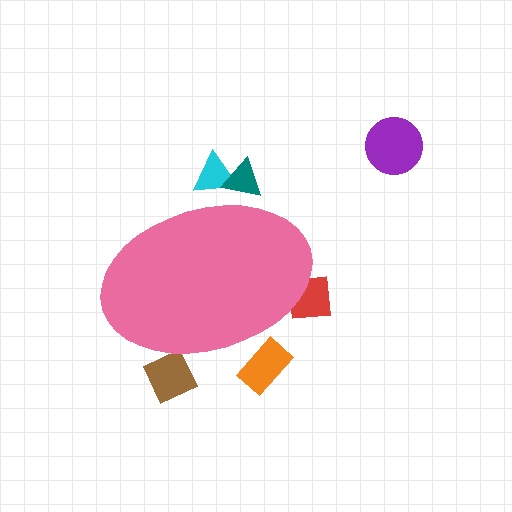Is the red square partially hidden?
Yes, the red square is partially hidden behind the pink ellipse.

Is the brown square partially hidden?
Yes, the brown square is partially hidden behind the pink ellipse.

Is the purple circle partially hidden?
No, the purple circle is fully visible.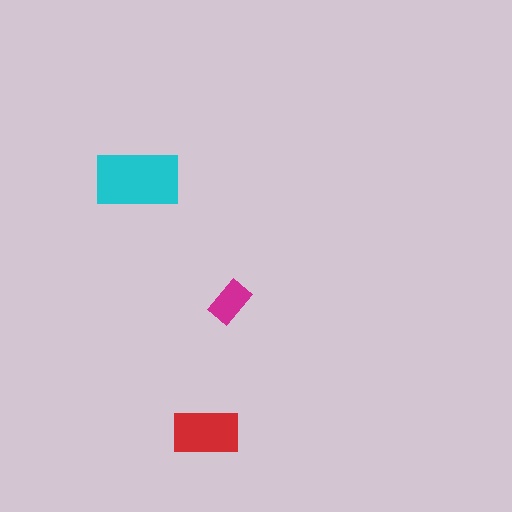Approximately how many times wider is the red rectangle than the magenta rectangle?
About 1.5 times wider.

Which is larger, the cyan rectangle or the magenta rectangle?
The cyan one.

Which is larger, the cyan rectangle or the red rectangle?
The cyan one.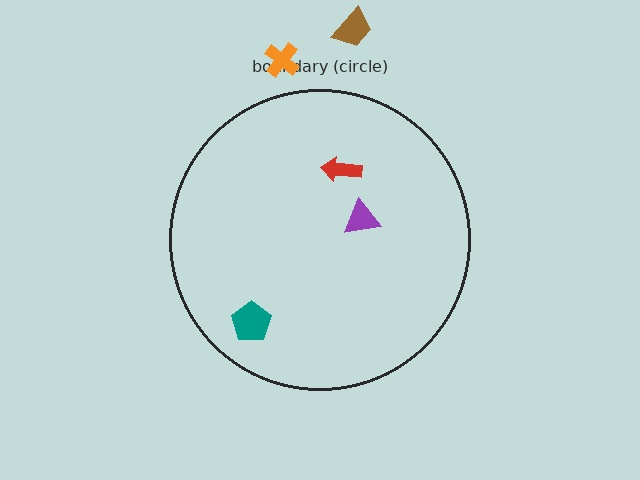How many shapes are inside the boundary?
3 inside, 2 outside.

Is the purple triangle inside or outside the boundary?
Inside.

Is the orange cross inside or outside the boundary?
Outside.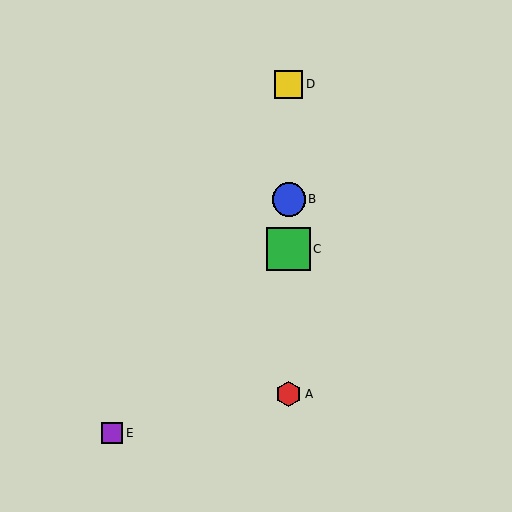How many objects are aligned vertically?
4 objects (A, B, C, D) are aligned vertically.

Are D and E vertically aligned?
No, D is at x≈289 and E is at x≈112.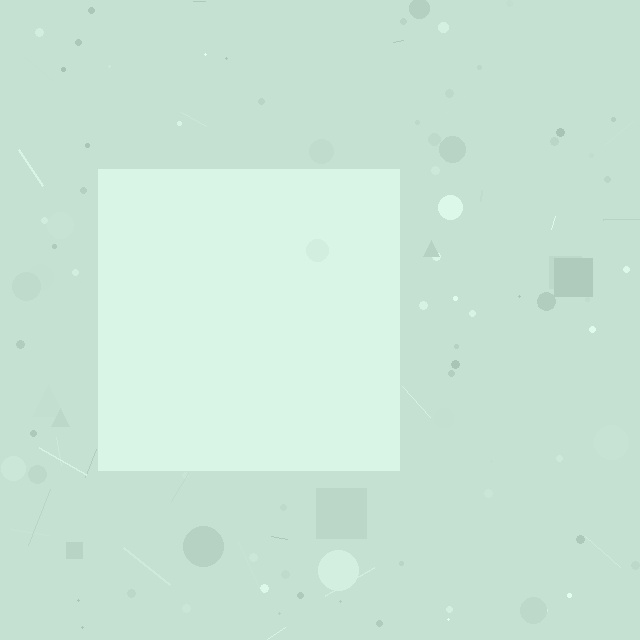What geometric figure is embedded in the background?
A square is embedded in the background.